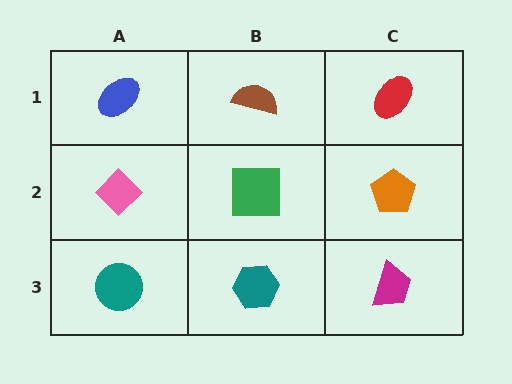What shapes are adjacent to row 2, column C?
A red ellipse (row 1, column C), a magenta trapezoid (row 3, column C), a green square (row 2, column B).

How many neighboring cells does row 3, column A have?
2.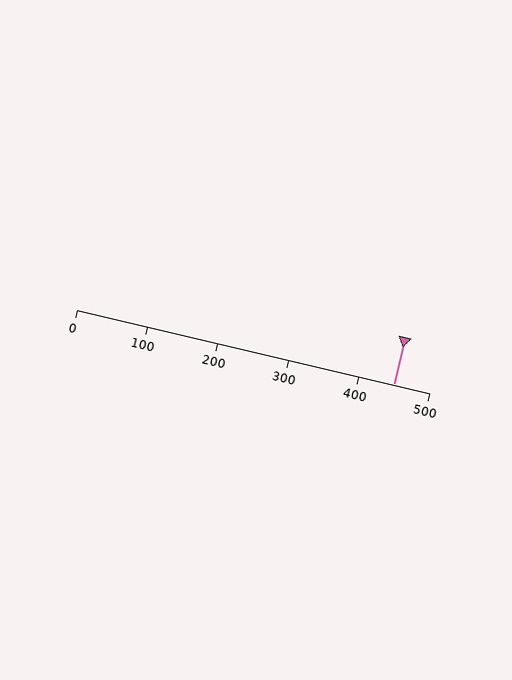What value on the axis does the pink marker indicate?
The marker indicates approximately 450.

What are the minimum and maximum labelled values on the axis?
The axis runs from 0 to 500.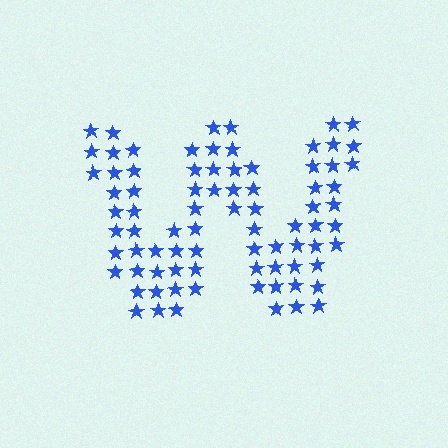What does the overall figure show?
The overall figure shows the letter W.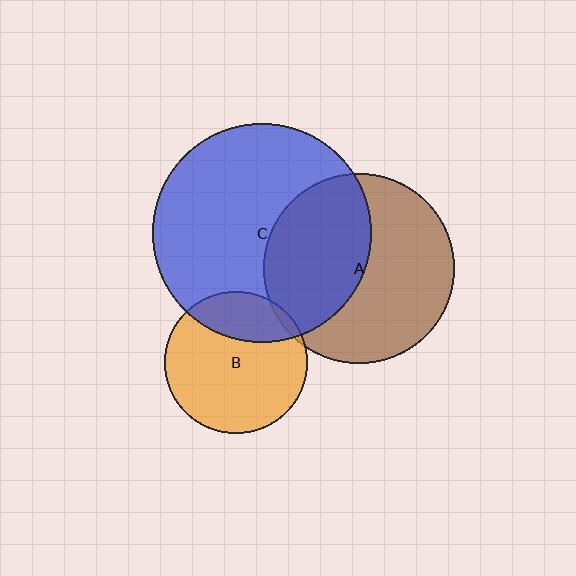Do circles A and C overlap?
Yes.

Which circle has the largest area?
Circle C (blue).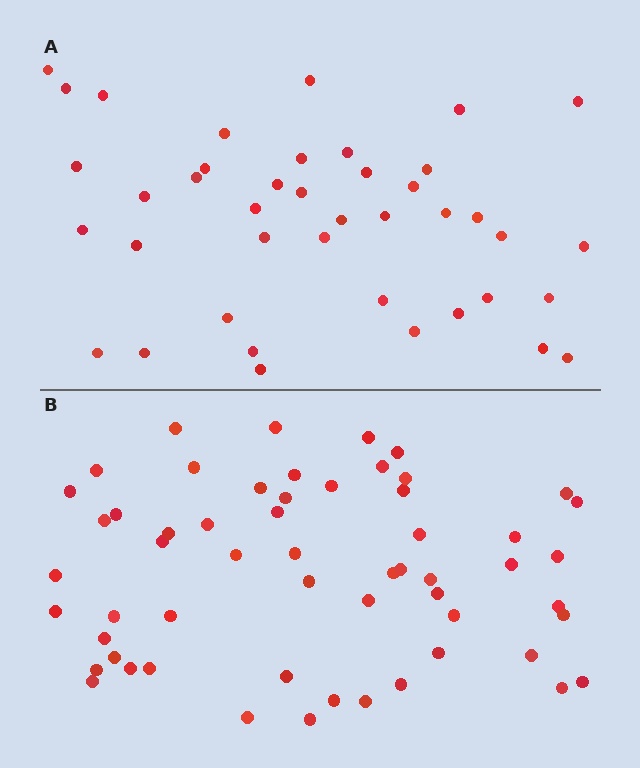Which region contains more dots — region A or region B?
Region B (the bottom region) has more dots.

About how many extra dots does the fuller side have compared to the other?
Region B has approximately 15 more dots than region A.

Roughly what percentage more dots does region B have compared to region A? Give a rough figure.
About 40% more.